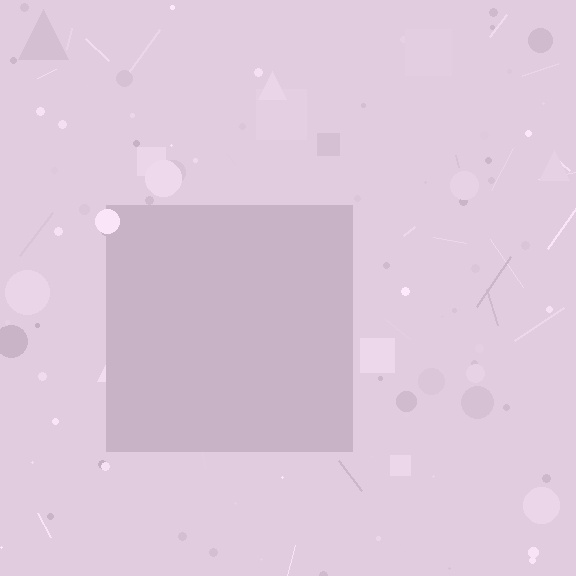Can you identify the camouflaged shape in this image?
The camouflaged shape is a square.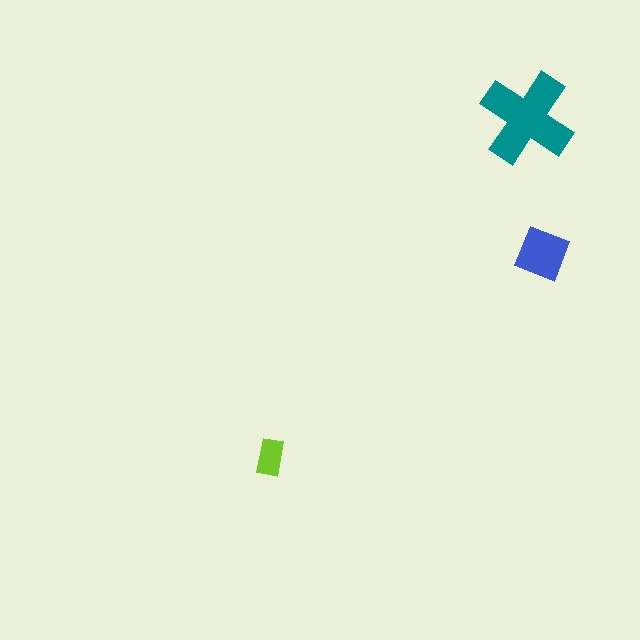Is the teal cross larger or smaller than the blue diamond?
Larger.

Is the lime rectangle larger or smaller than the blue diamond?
Smaller.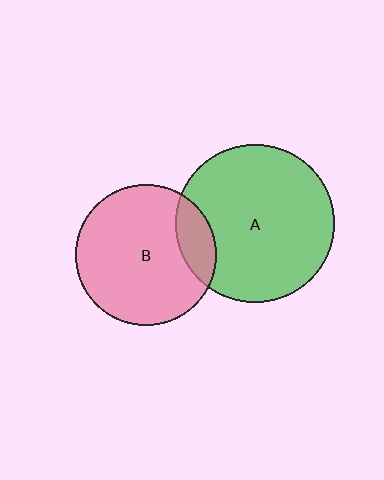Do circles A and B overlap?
Yes.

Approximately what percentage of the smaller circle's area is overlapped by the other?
Approximately 15%.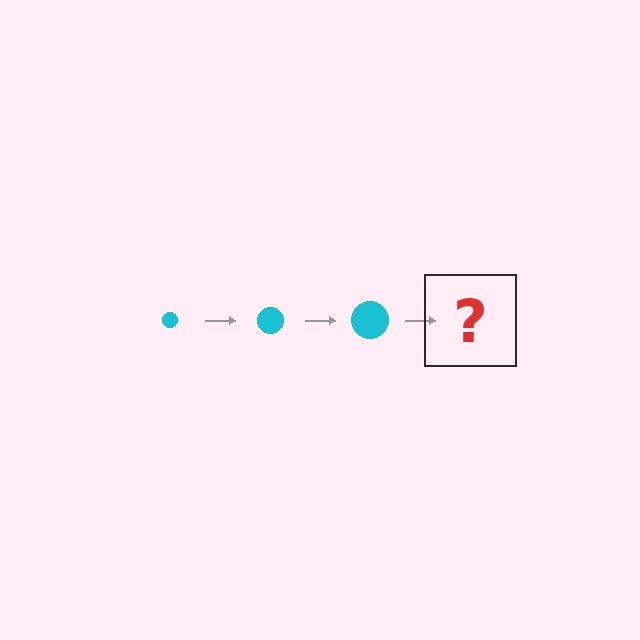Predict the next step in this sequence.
The next step is a cyan circle, larger than the previous one.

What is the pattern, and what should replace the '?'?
The pattern is that the circle gets progressively larger each step. The '?' should be a cyan circle, larger than the previous one.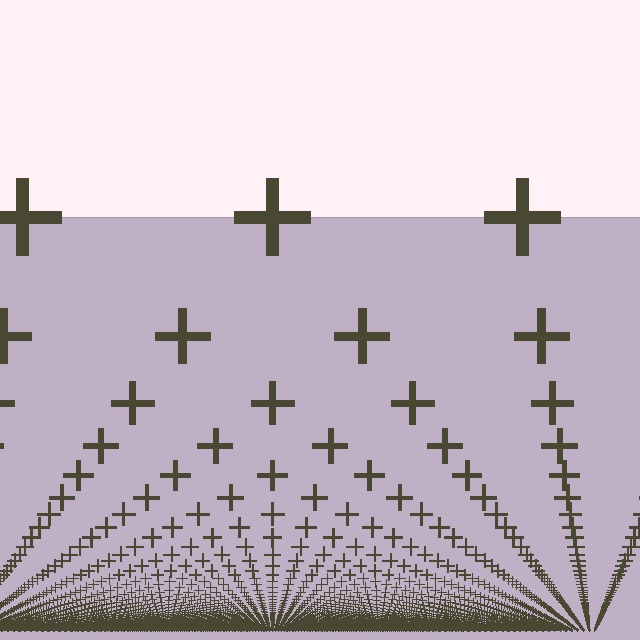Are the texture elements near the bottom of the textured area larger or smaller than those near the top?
Smaller. The gradient is inverted — elements near the bottom are smaller and denser.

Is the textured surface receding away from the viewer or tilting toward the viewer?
The surface appears to tilt toward the viewer. Texture elements get larger and sparser toward the top.